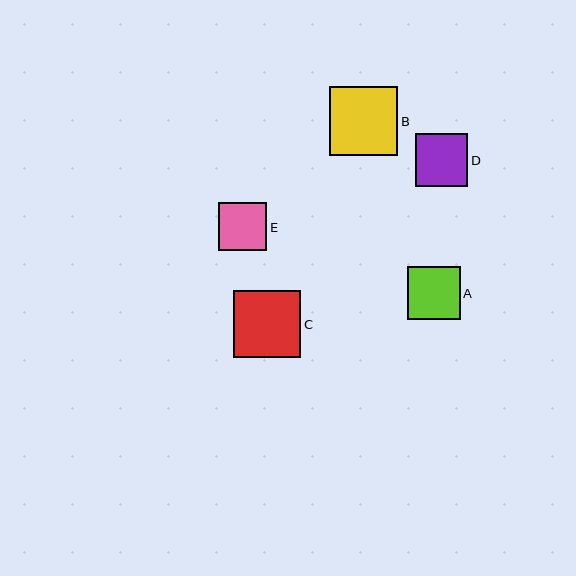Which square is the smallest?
Square E is the smallest with a size of approximately 48 pixels.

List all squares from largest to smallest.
From largest to smallest: B, C, A, D, E.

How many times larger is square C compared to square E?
Square C is approximately 1.4 times the size of square E.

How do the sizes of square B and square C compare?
Square B and square C are approximately the same size.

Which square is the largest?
Square B is the largest with a size of approximately 68 pixels.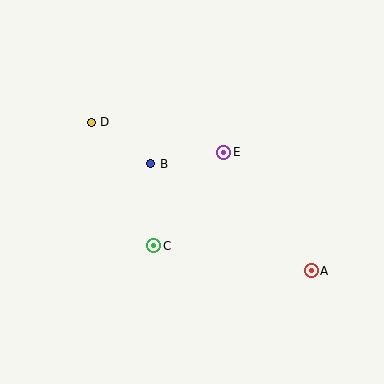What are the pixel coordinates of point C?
Point C is at (154, 246).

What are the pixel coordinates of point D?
Point D is at (91, 122).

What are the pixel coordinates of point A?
Point A is at (311, 271).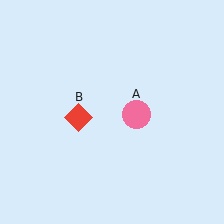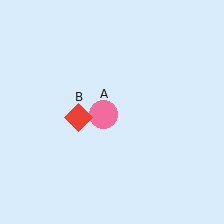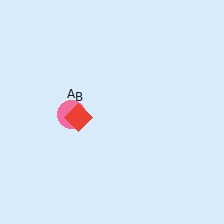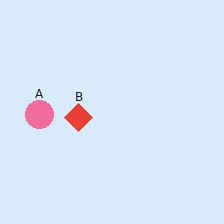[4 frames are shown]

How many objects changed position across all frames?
1 object changed position: pink circle (object A).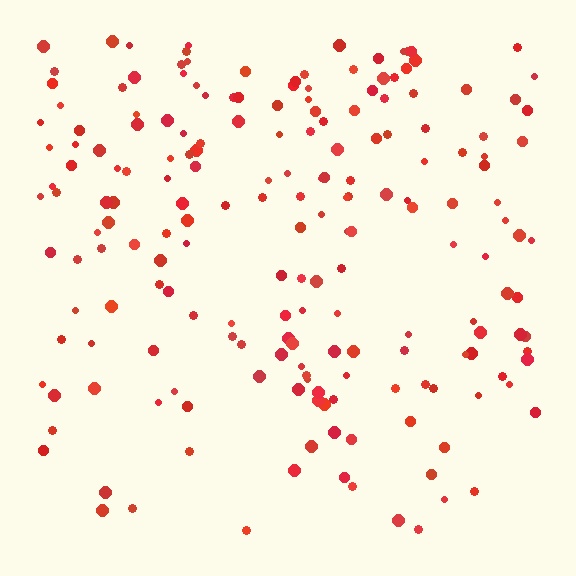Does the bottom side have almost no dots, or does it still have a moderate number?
Still a moderate number, just noticeably fewer than the top.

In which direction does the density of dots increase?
From bottom to top, with the top side densest.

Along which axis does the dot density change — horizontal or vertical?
Vertical.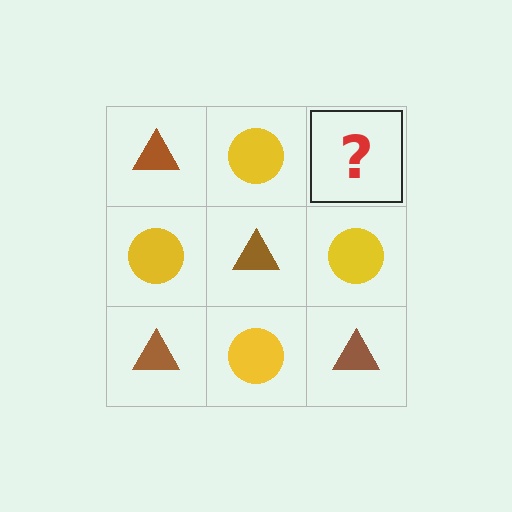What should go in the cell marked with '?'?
The missing cell should contain a brown triangle.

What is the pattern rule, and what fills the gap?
The rule is that it alternates brown triangle and yellow circle in a checkerboard pattern. The gap should be filled with a brown triangle.